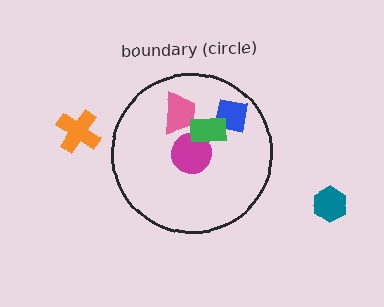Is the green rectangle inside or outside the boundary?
Inside.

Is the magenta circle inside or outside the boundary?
Inside.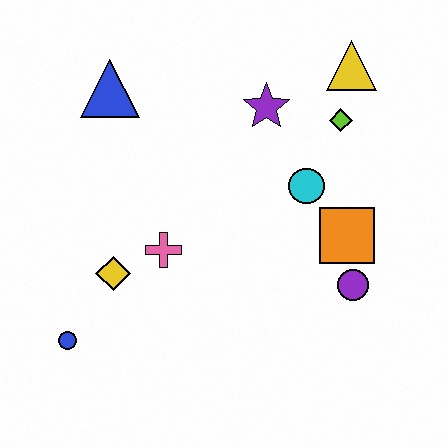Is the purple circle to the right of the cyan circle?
Yes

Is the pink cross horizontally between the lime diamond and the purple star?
No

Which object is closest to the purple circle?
The orange square is closest to the purple circle.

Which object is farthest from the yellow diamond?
The yellow triangle is farthest from the yellow diamond.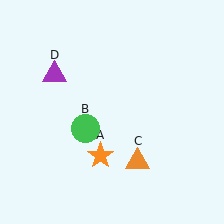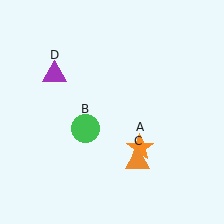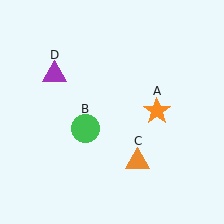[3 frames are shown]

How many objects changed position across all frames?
1 object changed position: orange star (object A).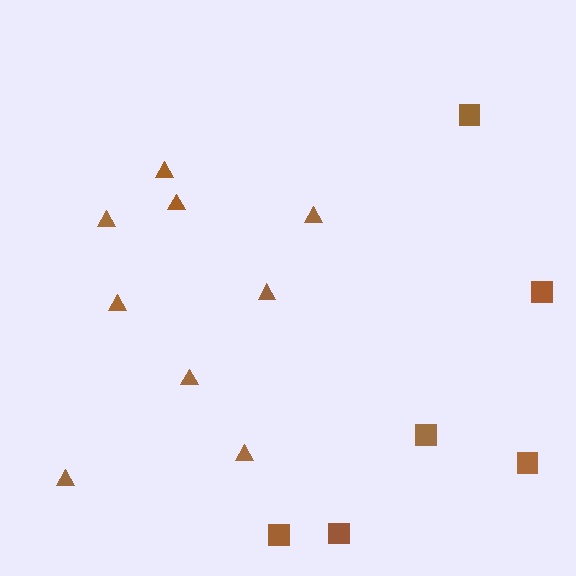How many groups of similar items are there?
There are 2 groups: one group of triangles (9) and one group of squares (6).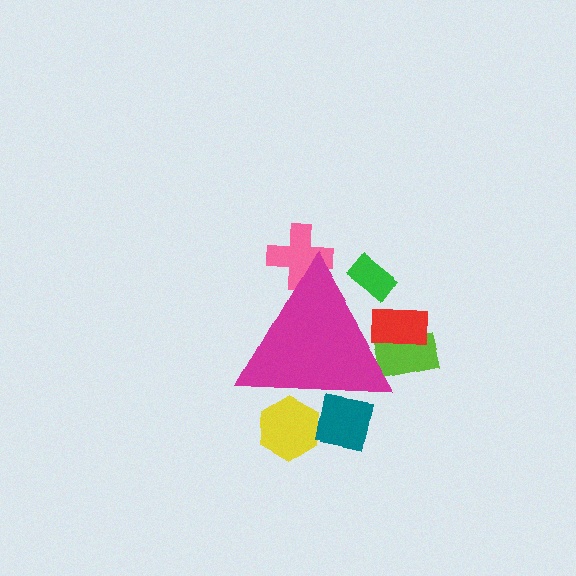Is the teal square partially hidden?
Yes, the teal square is partially hidden behind the magenta triangle.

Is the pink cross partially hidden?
Yes, the pink cross is partially hidden behind the magenta triangle.